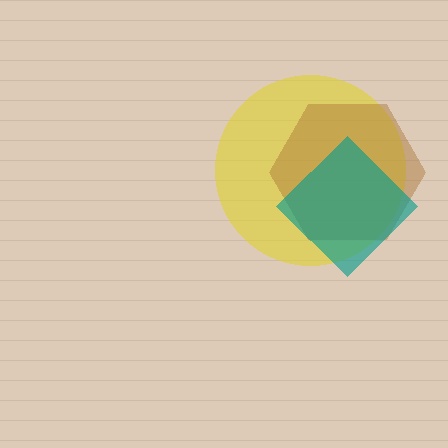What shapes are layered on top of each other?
The layered shapes are: a yellow circle, a brown hexagon, a teal diamond.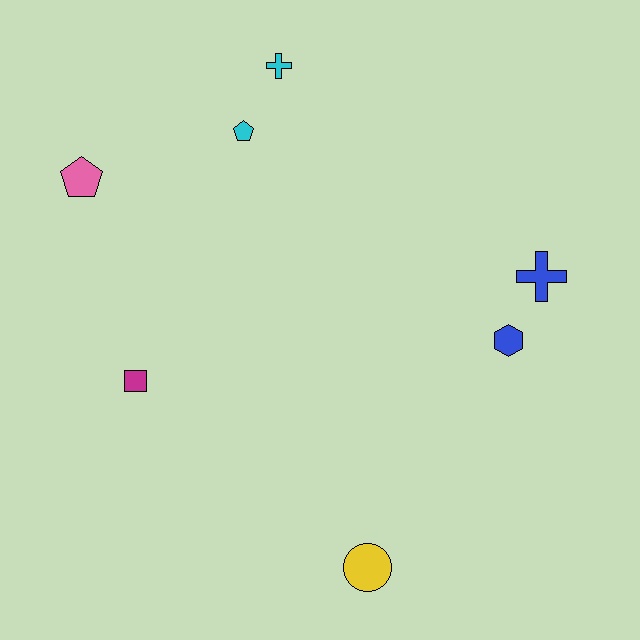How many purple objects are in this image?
There are no purple objects.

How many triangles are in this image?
There are no triangles.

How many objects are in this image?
There are 7 objects.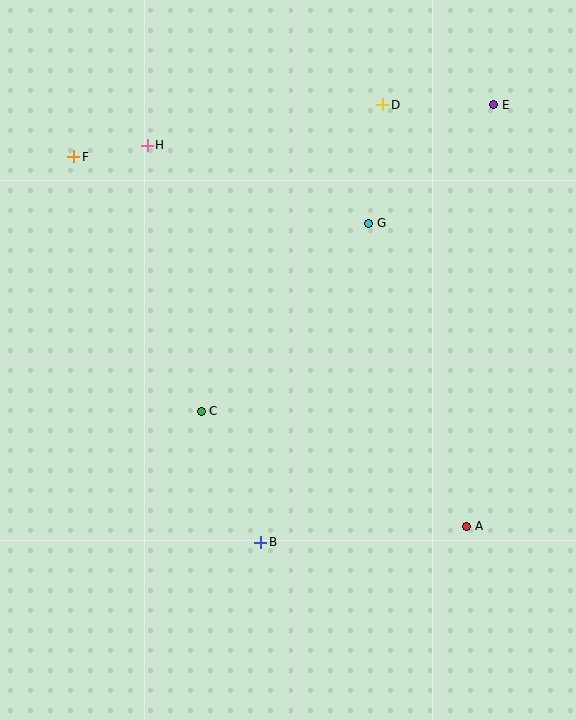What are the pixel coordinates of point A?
Point A is at (467, 526).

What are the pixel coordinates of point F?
Point F is at (74, 157).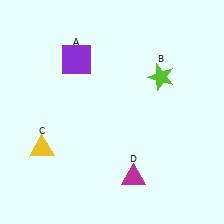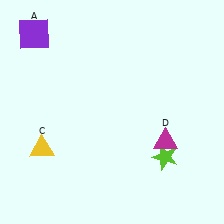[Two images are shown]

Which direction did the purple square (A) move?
The purple square (A) moved left.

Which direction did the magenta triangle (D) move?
The magenta triangle (D) moved up.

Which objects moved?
The objects that moved are: the purple square (A), the lime star (B), the magenta triangle (D).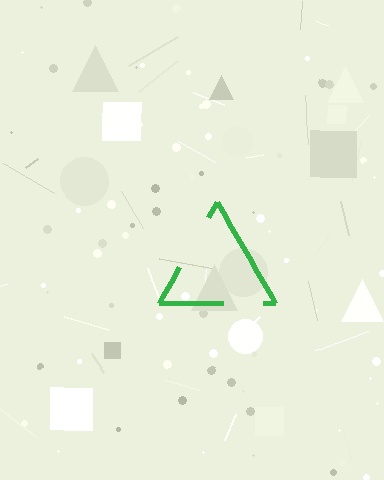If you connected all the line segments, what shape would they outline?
They would outline a triangle.